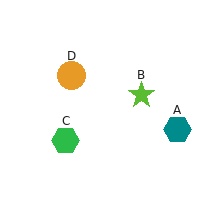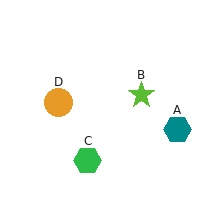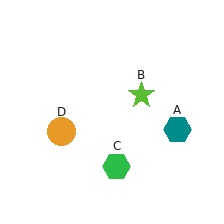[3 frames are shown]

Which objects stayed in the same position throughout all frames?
Teal hexagon (object A) and lime star (object B) remained stationary.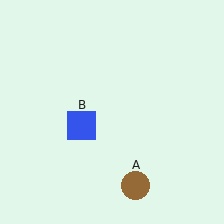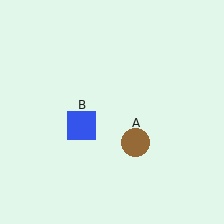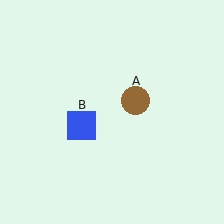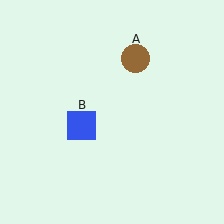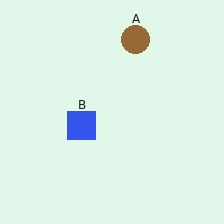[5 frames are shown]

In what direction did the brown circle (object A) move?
The brown circle (object A) moved up.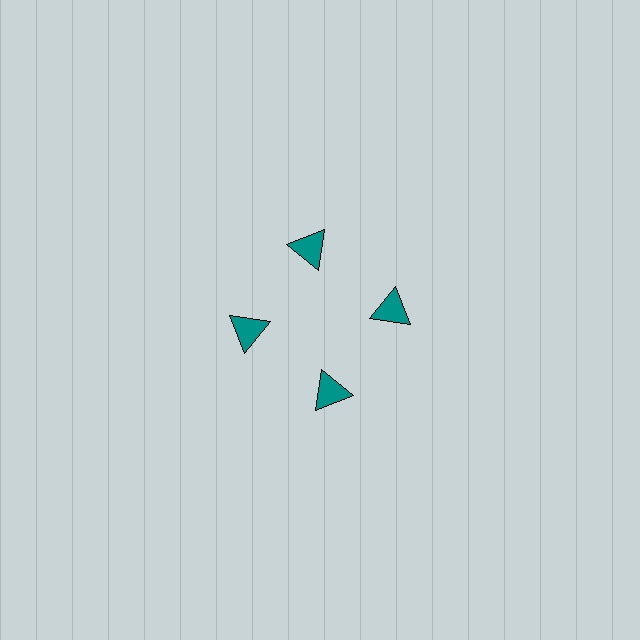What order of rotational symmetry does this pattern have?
This pattern has 4-fold rotational symmetry.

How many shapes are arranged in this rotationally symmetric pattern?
There are 4 shapes, arranged in 4 groups of 1.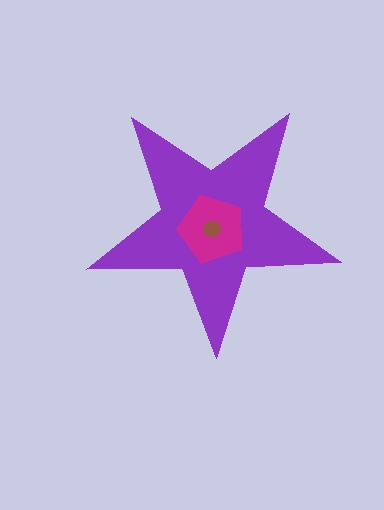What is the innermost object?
The brown hexagon.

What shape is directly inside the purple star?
The magenta pentagon.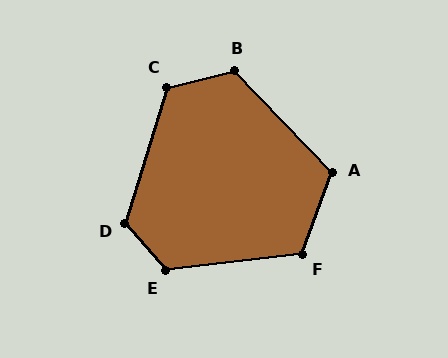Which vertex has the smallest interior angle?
A, at approximately 116 degrees.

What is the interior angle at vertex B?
Approximately 121 degrees (obtuse).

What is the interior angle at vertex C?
Approximately 120 degrees (obtuse).